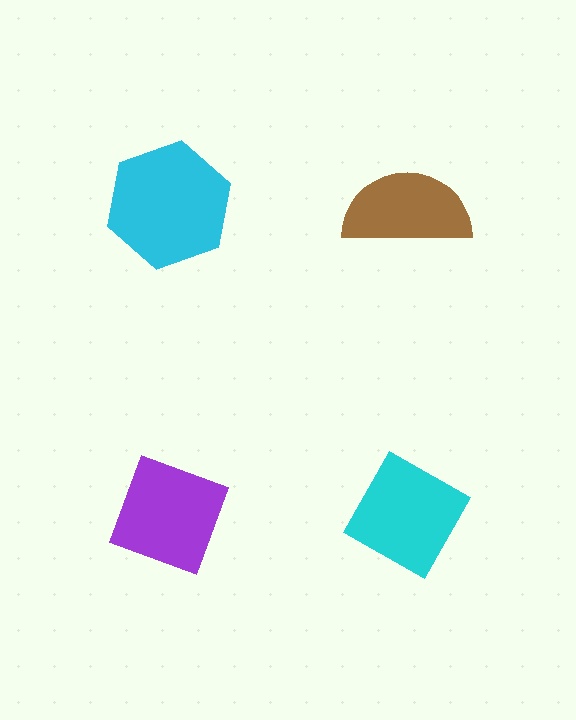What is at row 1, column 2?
A brown semicircle.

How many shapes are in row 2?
2 shapes.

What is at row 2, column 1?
A purple diamond.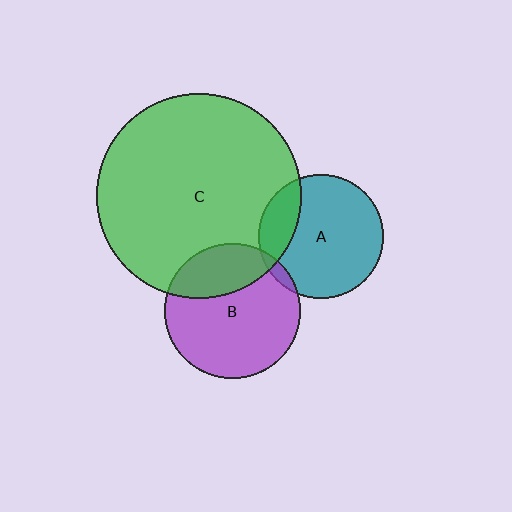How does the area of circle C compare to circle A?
Approximately 2.7 times.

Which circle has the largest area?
Circle C (green).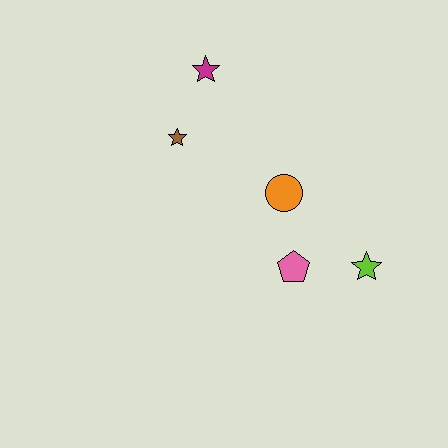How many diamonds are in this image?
There are no diamonds.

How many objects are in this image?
There are 5 objects.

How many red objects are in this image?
There are no red objects.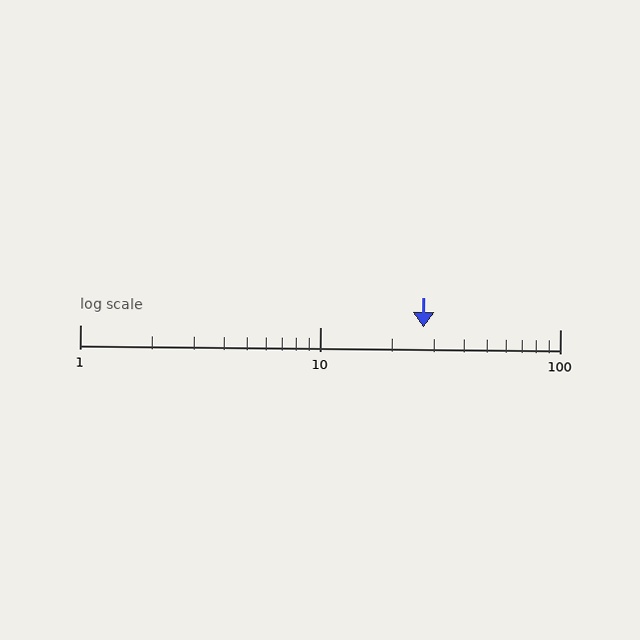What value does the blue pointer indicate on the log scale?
The pointer indicates approximately 27.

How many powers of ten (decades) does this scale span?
The scale spans 2 decades, from 1 to 100.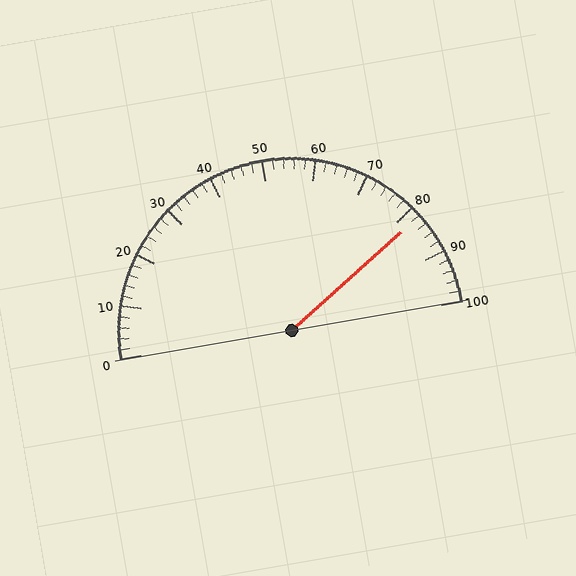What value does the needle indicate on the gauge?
The needle indicates approximately 82.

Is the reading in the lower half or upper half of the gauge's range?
The reading is in the upper half of the range (0 to 100).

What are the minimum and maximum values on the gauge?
The gauge ranges from 0 to 100.